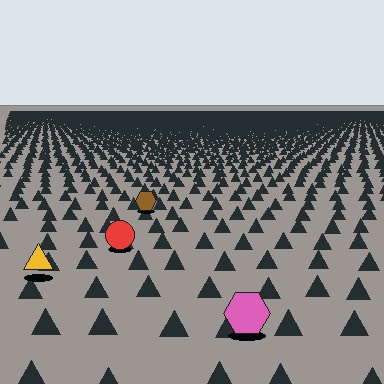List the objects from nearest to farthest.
From nearest to farthest: the pink hexagon, the yellow triangle, the red circle, the brown hexagon.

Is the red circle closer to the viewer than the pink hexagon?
No. The pink hexagon is closer — you can tell from the texture gradient: the ground texture is coarser near it.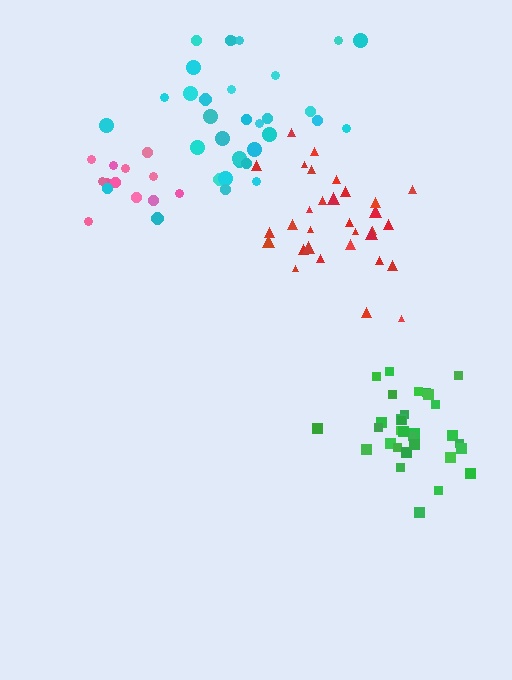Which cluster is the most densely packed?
Green.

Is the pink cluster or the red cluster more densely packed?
Pink.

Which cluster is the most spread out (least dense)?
Cyan.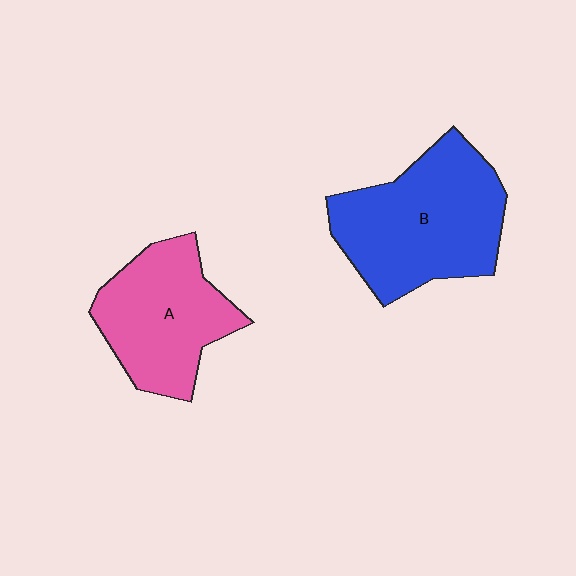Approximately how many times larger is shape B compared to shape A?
Approximately 1.3 times.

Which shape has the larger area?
Shape B (blue).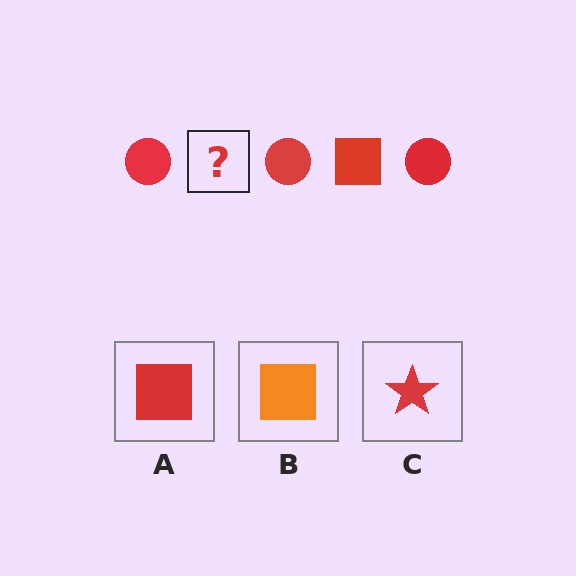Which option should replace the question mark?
Option A.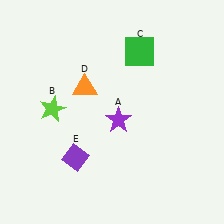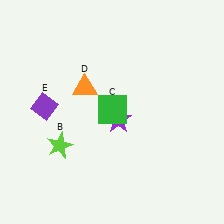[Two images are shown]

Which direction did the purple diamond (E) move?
The purple diamond (E) moved up.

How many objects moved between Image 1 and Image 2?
3 objects moved between the two images.